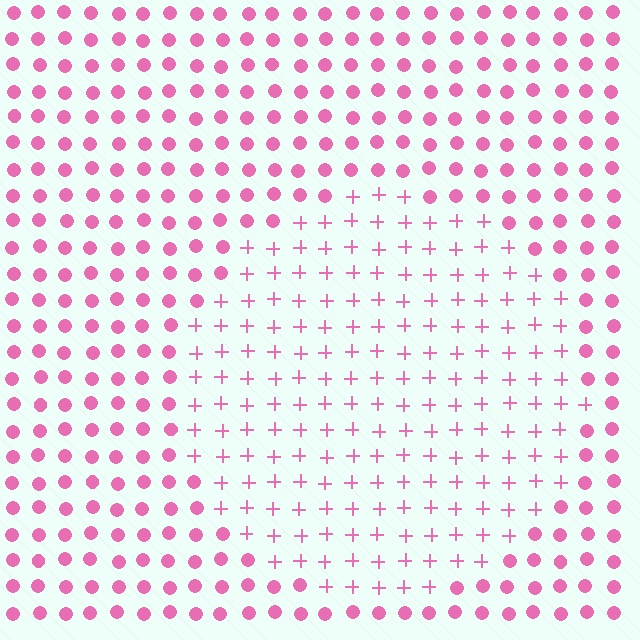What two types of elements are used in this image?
The image uses plus signs inside the circle region and circles outside it.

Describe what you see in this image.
The image is filled with small pink elements arranged in a uniform grid. A circle-shaped region contains plus signs, while the surrounding area contains circles. The boundary is defined purely by the change in element shape.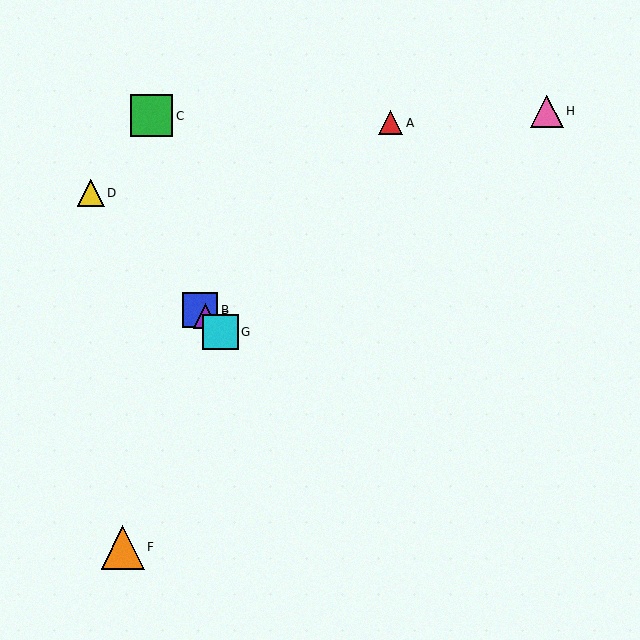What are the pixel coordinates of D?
Object D is at (91, 193).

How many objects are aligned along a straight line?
4 objects (B, D, E, G) are aligned along a straight line.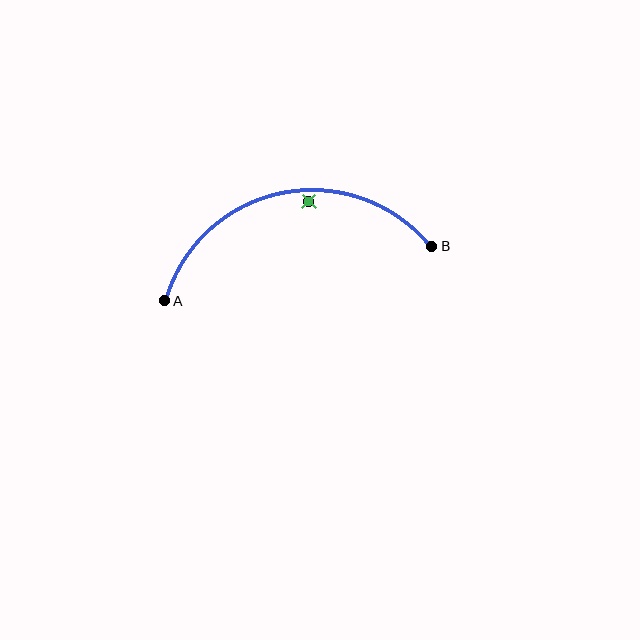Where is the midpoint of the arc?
The arc midpoint is the point on the curve farthest from the straight line joining A and B. It sits above that line.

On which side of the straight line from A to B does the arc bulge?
The arc bulges above the straight line connecting A and B.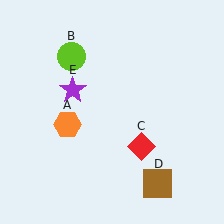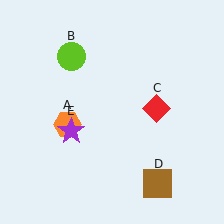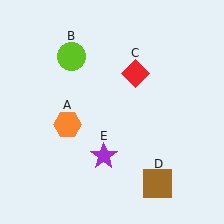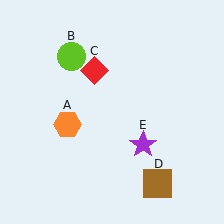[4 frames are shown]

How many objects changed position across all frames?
2 objects changed position: red diamond (object C), purple star (object E).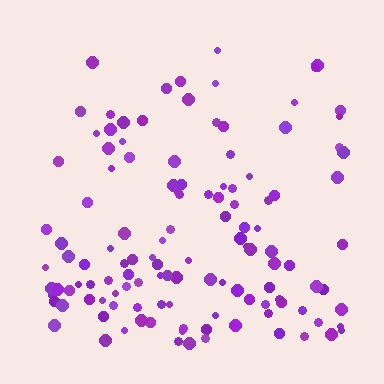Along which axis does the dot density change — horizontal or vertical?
Vertical.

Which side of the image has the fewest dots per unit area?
The top.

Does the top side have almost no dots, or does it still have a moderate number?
Still a moderate number, just noticeably fewer than the bottom.